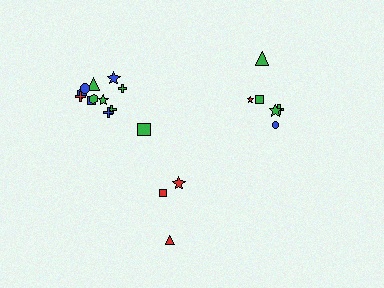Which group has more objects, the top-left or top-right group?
The top-left group.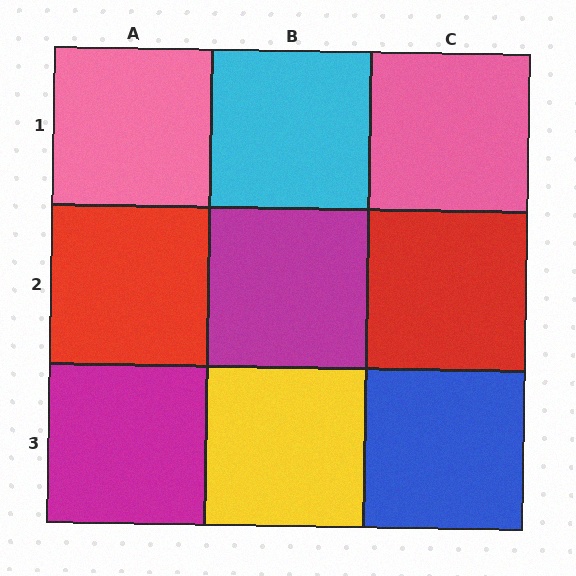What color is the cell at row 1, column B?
Cyan.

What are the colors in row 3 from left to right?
Magenta, yellow, blue.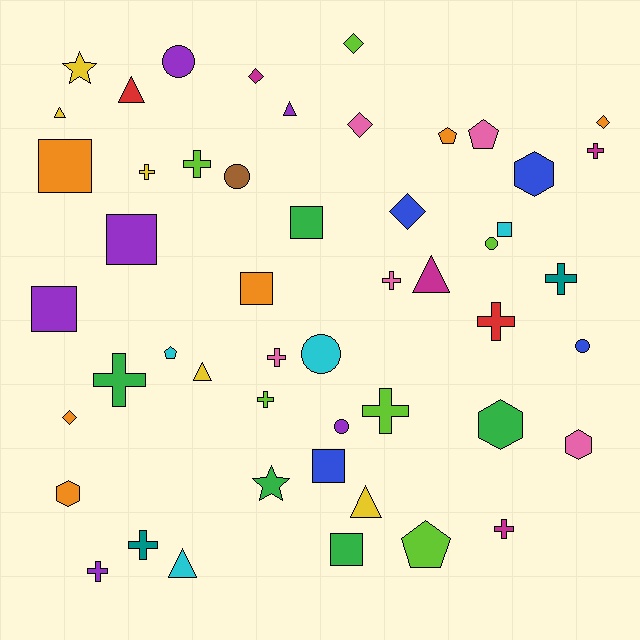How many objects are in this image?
There are 50 objects.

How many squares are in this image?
There are 8 squares.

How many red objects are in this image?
There are 2 red objects.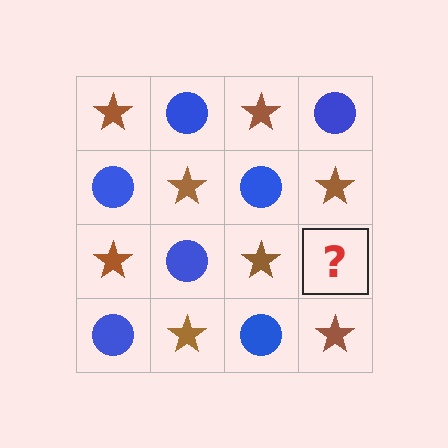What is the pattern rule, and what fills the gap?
The rule is that it alternates brown star and blue circle in a checkerboard pattern. The gap should be filled with a blue circle.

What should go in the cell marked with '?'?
The missing cell should contain a blue circle.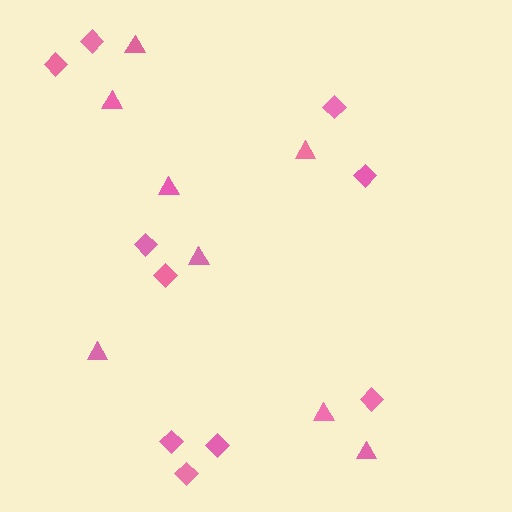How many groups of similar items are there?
There are 2 groups: one group of diamonds (10) and one group of triangles (8).